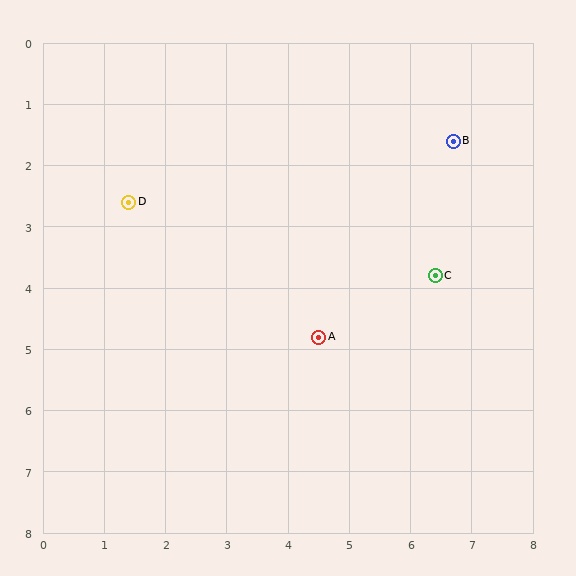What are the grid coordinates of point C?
Point C is at approximately (6.4, 3.8).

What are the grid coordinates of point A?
Point A is at approximately (4.5, 4.8).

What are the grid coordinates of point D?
Point D is at approximately (1.4, 2.6).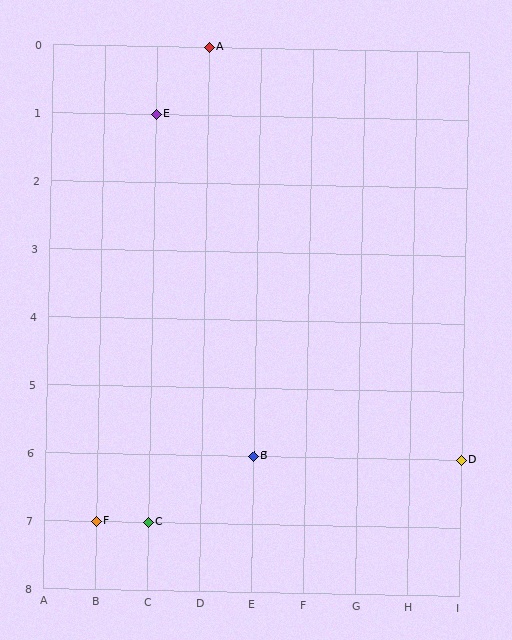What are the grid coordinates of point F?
Point F is at grid coordinates (B, 7).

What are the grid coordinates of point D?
Point D is at grid coordinates (I, 6).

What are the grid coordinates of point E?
Point E is at grid coordinates (C, 1).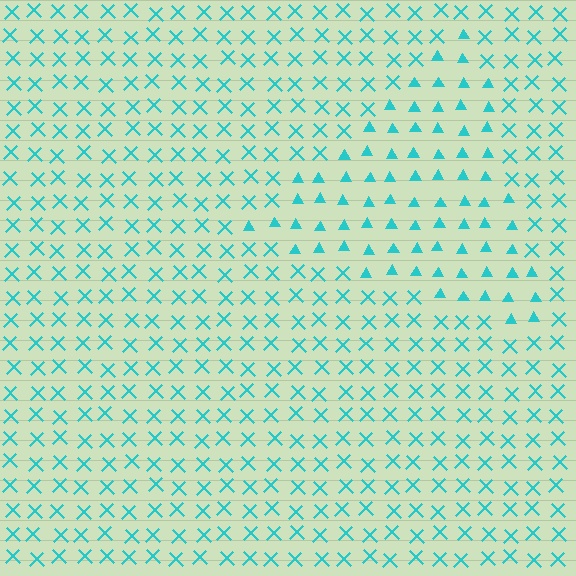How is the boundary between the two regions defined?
The boundary is defined by a change in element shape: triangles inside vs. X marks outside. All elements share the same color and spacing.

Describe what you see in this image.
The image is filled with small cyan elements arranged in a uniform grid. A triangle-shaped region contains triangles, while the surrounding area contains X marks. The boundary is defined purely by the change in element shape.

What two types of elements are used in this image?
The image uses triangles inside the triangle region and X marks outside it.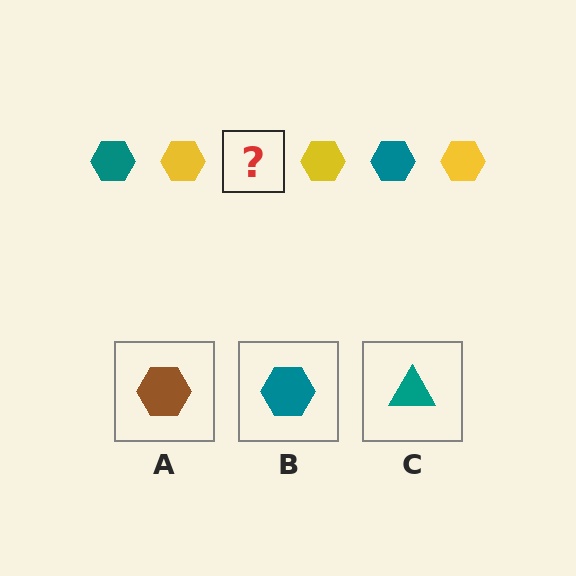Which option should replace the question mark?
Option B.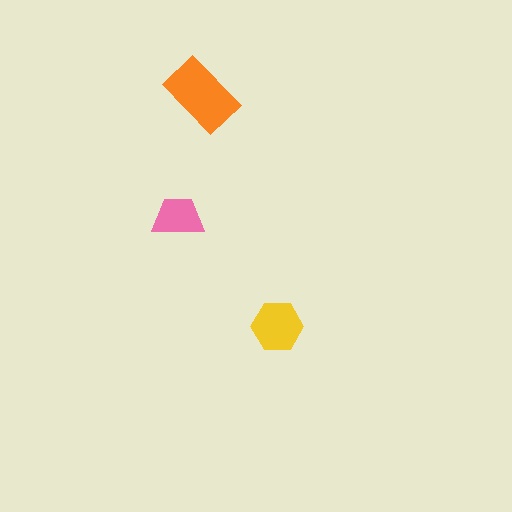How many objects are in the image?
There are 3 objects in the image.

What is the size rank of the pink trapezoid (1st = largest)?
3rd.